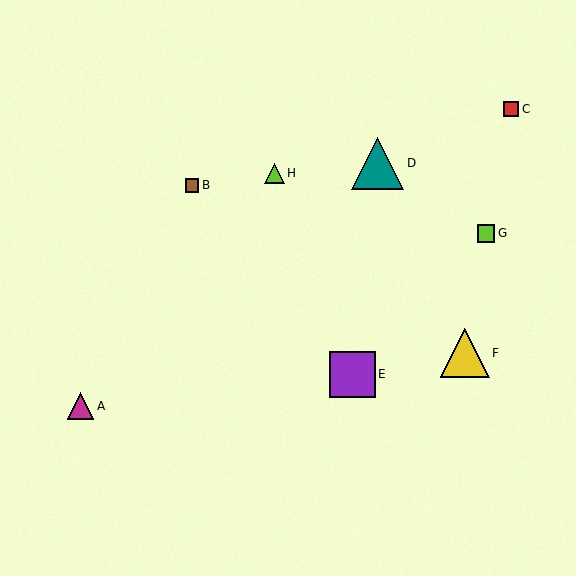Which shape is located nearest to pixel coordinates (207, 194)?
The brown square (labeled B) at (192, 185) is nearest to that location.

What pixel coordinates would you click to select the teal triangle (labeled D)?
Click at (378, 163) to select the teal triangle D.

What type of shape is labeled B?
Shape B is a brown square.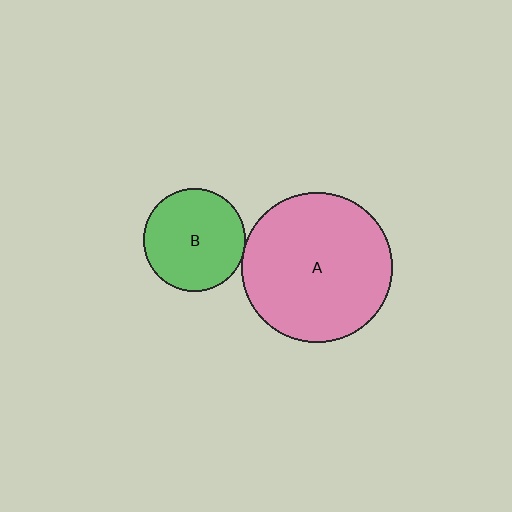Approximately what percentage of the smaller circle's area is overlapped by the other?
Approximately 5%.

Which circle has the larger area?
Circle A (pink).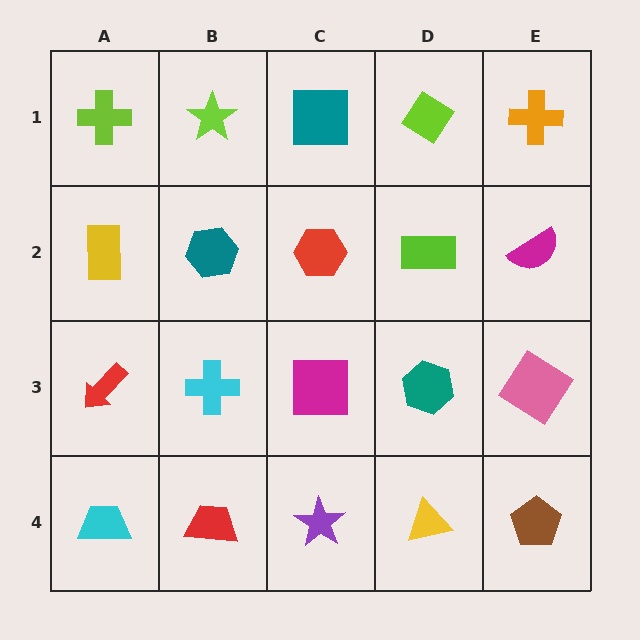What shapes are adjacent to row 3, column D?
A lime rectangle (row 2, column D), a yellow triangle (row 4, column D), a magenta square (row 3, column C), a pink diamond (row 3, column E).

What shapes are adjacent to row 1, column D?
A lime rectangle (row 2, column D), a teal square (row 1, column C), an orange cross (row 1, column E).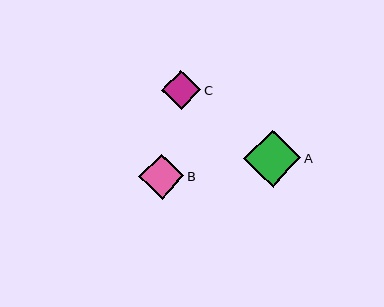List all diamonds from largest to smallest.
From largest to smallest: A, B, C.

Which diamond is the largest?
Diamond A is the largest with a size of approximately 57 pixels.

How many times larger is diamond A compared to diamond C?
Diamond A is approximately 1.5 times the size of diamond C.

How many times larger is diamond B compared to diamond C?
Diamond B is approximately 1.2 times the size of diamond C.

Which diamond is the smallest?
Diamond C is the smallest with a size of approximately 39 pixels.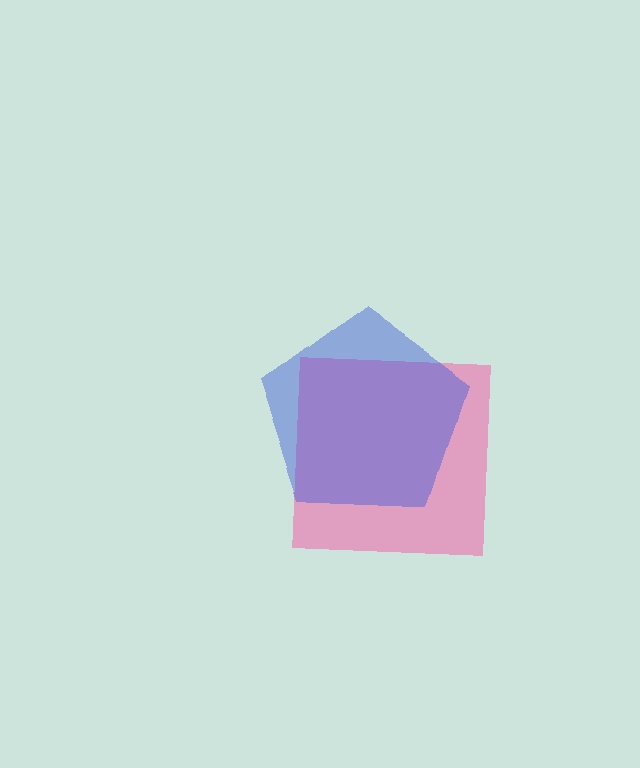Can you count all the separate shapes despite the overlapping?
Yes, there are 2 separate shapes.